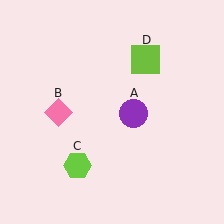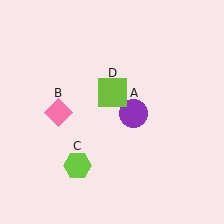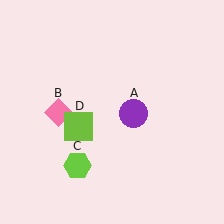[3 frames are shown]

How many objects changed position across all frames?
1 object changed position: lime square (object D).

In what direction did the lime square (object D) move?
The lime square (object D) moved down and to the left.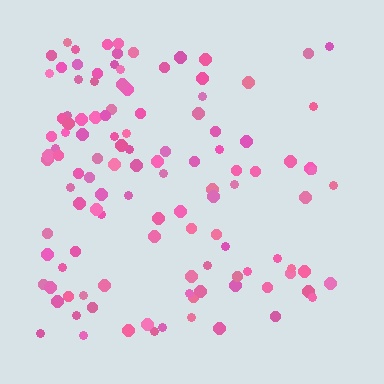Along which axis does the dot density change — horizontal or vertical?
Horizontal.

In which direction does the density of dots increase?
From right to left, with the left side densest.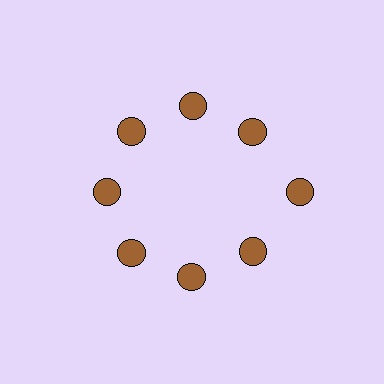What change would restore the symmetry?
The symmetry would be restored by moving it inward, back onto the ring so that all 8 circles sit at equal angles and equal distance from the center.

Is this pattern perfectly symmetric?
No. The 8 brown circles are arranged in a ring, but one element near the 3 o'clock position is pushed outward from the center, breaking the 8-fold rotational symmetry.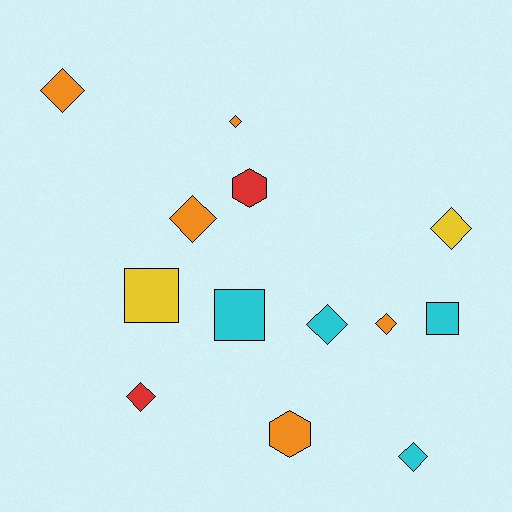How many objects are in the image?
There are 13 objects.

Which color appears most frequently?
Orange, with 5 objects.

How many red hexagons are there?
There is 1 red hexagon.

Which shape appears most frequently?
Diamond, with 8 objects.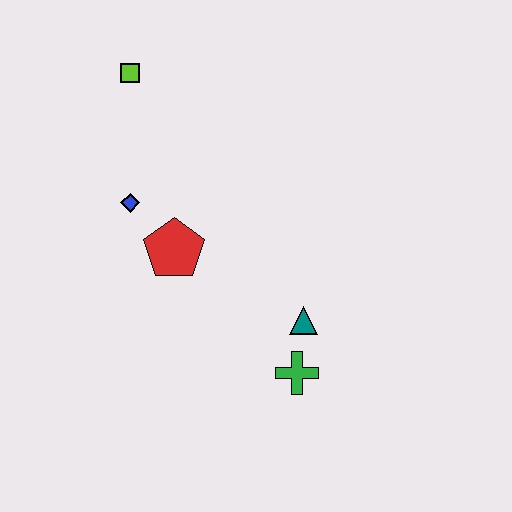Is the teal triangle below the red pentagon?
Yes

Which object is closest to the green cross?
The teal triangle is closest to the green cross.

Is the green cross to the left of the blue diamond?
No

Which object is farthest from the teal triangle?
The lime square is farthest from the teal triangle.